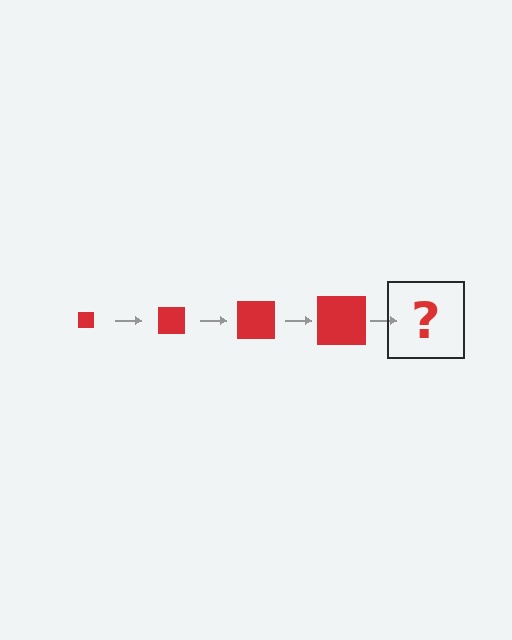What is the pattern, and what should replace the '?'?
The pattern is that the square gets progressively larger each step. The '?' should be a red square, larger than the previous one.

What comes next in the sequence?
The next element should be a red square, larger than the previous one.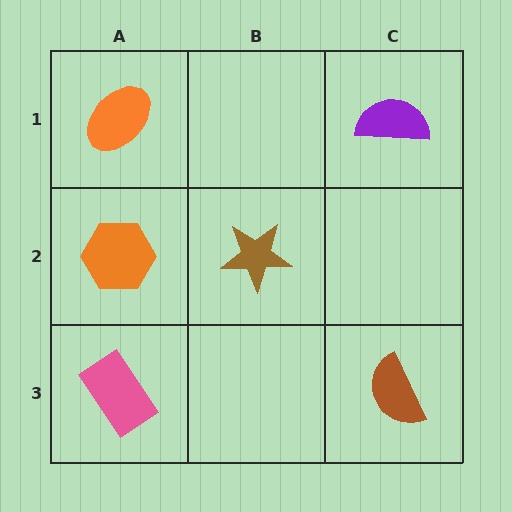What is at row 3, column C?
A brown semicircle.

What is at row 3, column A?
A pink rectangle.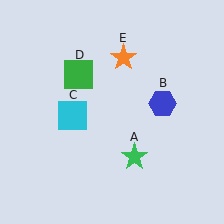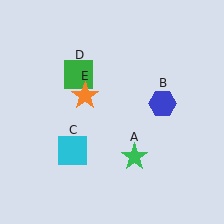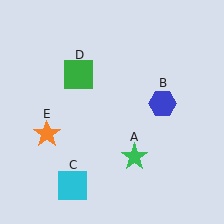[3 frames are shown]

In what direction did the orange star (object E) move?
The orange star (object E) moved down and to the left.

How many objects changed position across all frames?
2 objects changed position: cyan square (object C), orange star (object E).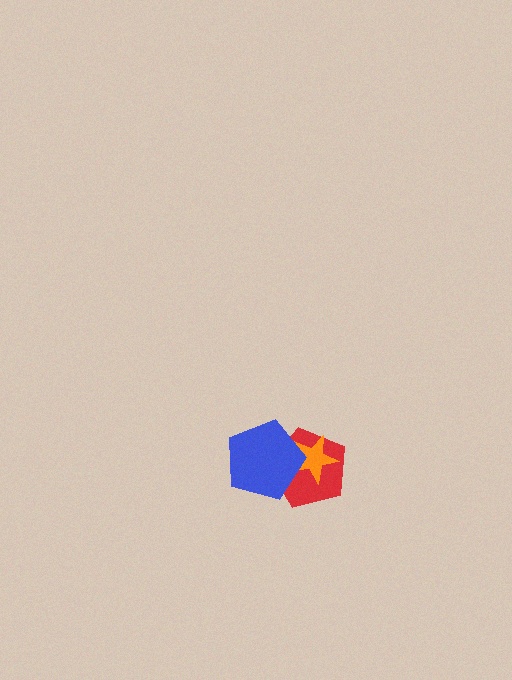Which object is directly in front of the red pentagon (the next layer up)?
The orange star is directly in front of the red pentagon.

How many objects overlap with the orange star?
2 objects overlap with the orange star.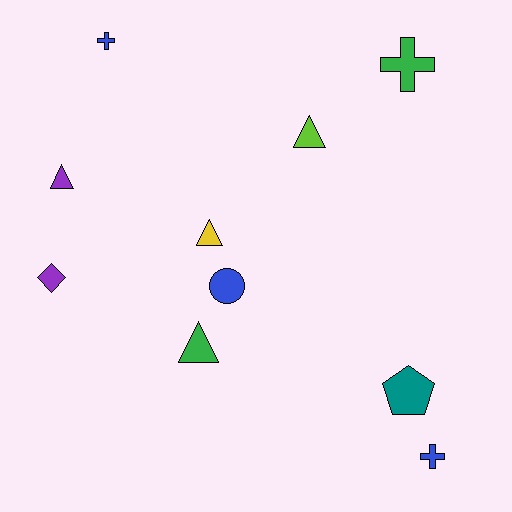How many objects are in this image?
There are 10 objects.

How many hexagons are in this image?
There are no hexagons.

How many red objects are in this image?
There are no red objects.